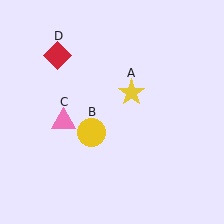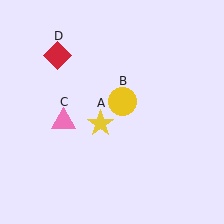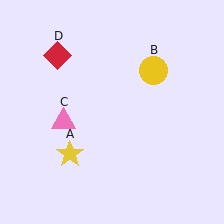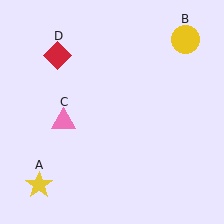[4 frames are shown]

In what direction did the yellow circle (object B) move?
The yellow circle (object B) moved up and to the right.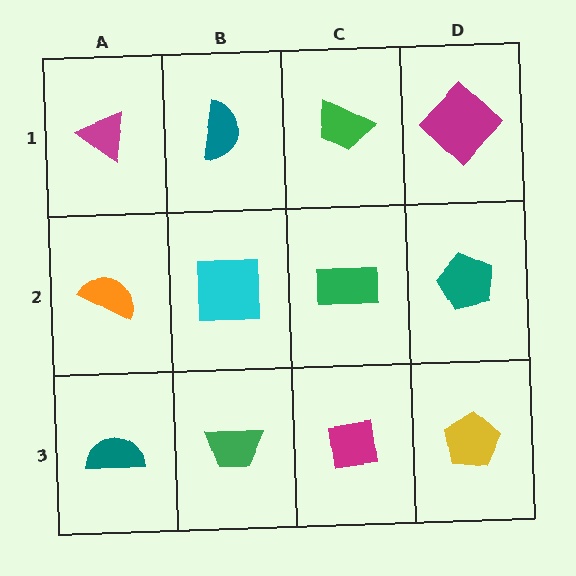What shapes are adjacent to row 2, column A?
A magenta triangle (row 1, column A), a teal semicircle (row 3, column A), a cyan square (row 2, column B).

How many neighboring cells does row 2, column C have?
4.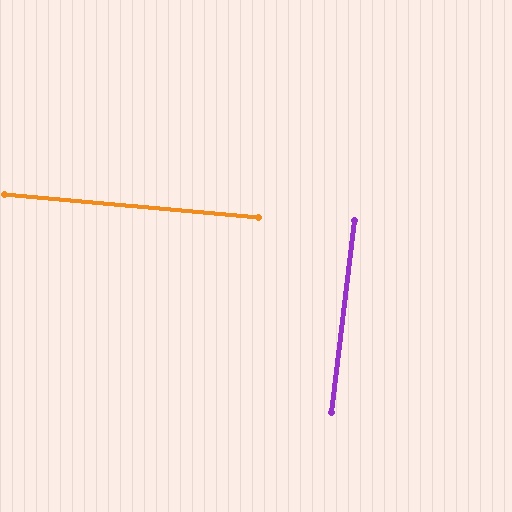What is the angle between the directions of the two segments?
Approximately 89 degrees.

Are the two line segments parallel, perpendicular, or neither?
Perpendicular — they meet at approximately 89°.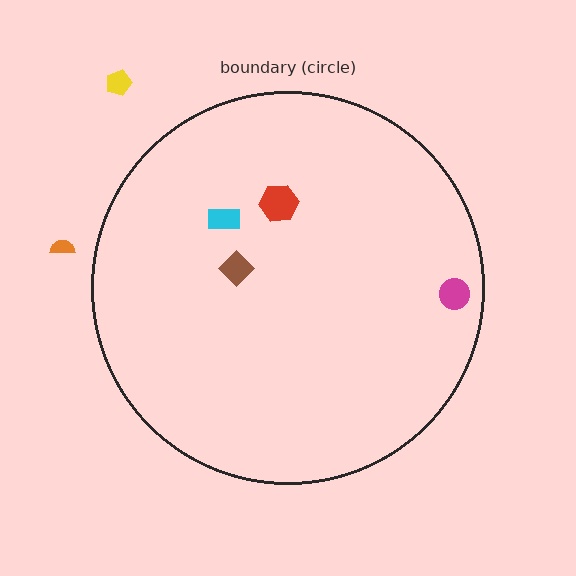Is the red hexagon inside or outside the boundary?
Inside.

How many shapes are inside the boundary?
4 inside, 2 outside.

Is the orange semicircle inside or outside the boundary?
Outside.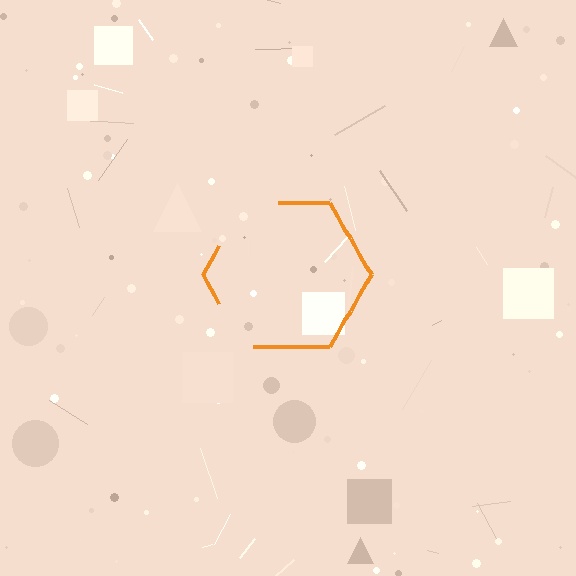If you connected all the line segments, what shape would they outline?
They would outline a hexagon.